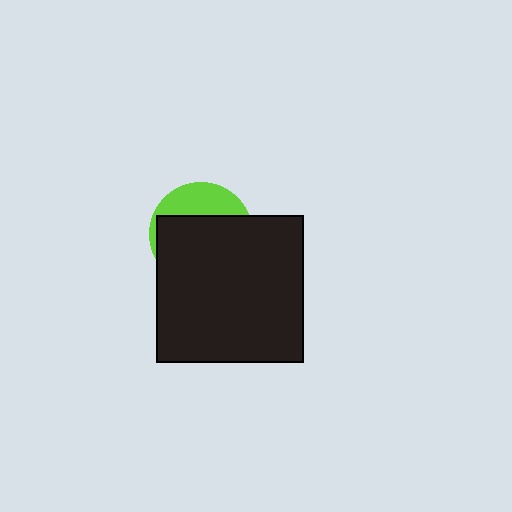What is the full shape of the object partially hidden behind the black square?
The partially hidden object is a lime circle.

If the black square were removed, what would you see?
You would see the complete lime circle.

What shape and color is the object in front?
The object in front is a black square.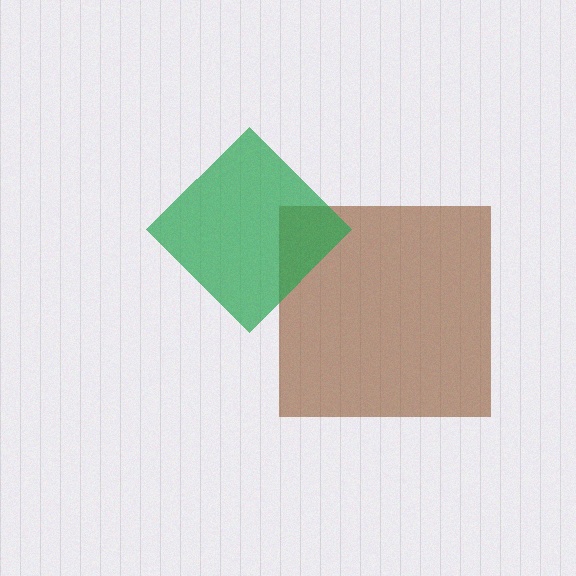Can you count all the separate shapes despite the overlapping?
Yes, there are 2 separate shapes.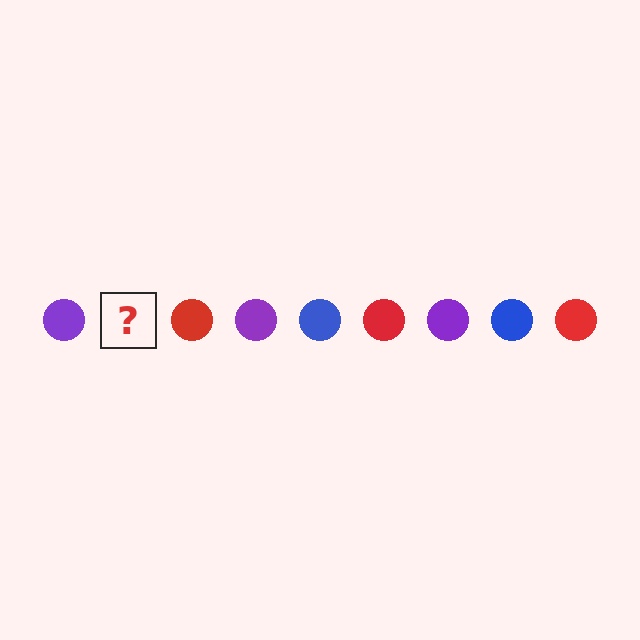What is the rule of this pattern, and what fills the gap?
The rule is that the pattern cycles through purple, blue, red circles. The gap should be filled with a blue circle.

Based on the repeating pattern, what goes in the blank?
The blank should be a blue circle.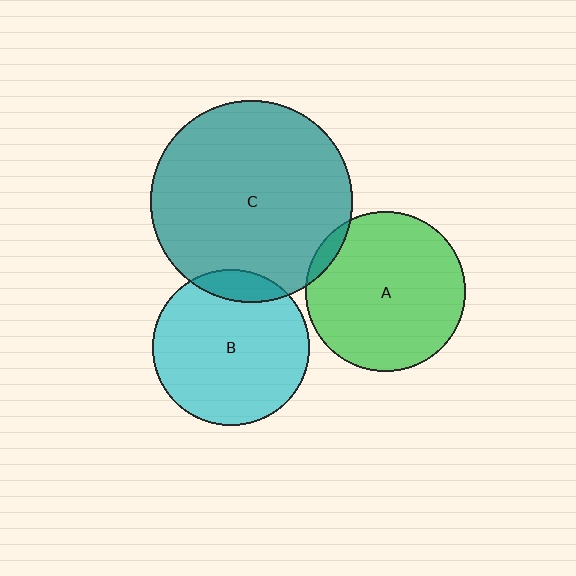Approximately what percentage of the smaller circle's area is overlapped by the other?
Approximately 10%.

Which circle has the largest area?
Circle C (teal).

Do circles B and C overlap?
Yes.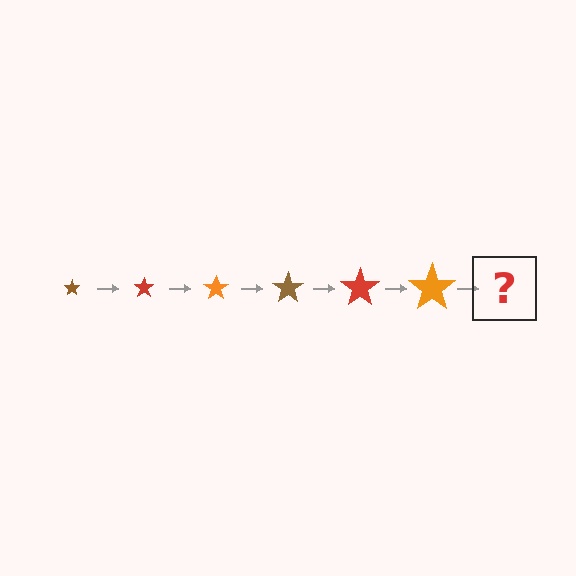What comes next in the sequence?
The next element should be a brown star, larger than the previous one.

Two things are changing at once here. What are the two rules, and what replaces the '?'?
The two rules are that the star grows larger each step and the color cycles through brown, red, and orange. The '?' should be a brown star, larger than the previous one.